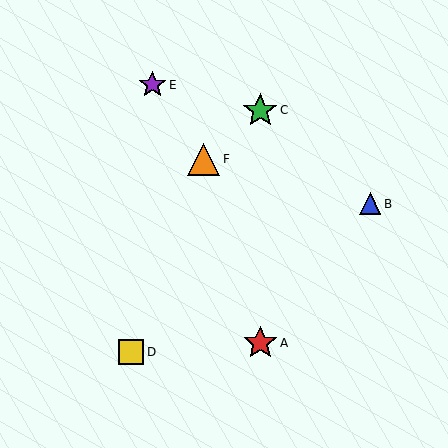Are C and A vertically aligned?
Yes, both are at x≈260.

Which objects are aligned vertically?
Objects A, C are aligned vertically.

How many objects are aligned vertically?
2 objects (A, C) are aligned vertically.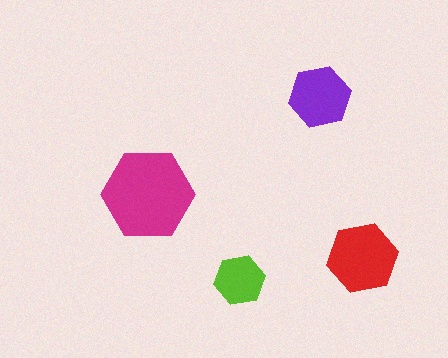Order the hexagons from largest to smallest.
the magenta one, the red one, the purple one, the lime one.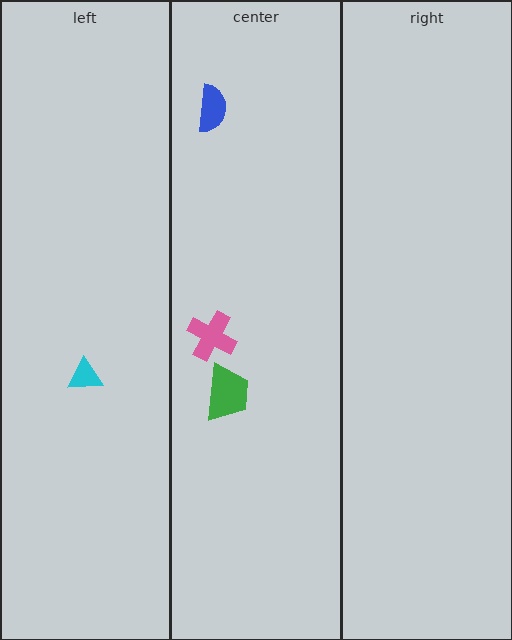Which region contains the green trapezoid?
The center region.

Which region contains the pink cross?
The center region.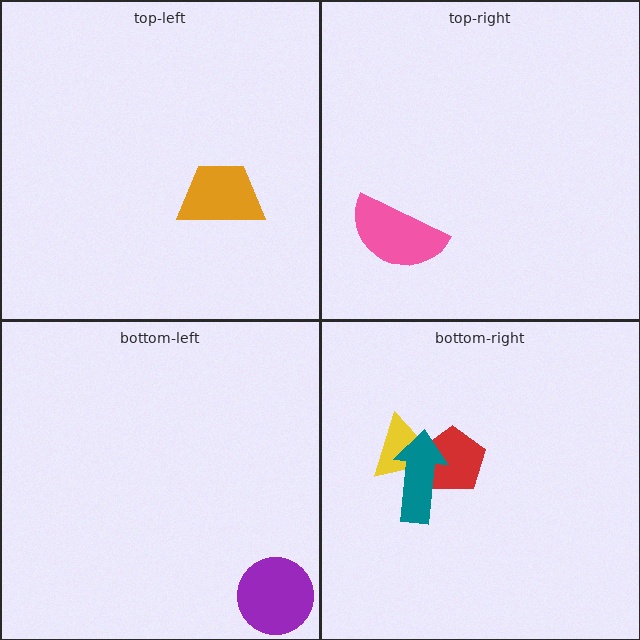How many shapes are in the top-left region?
1.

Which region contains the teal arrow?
The bottom-right region.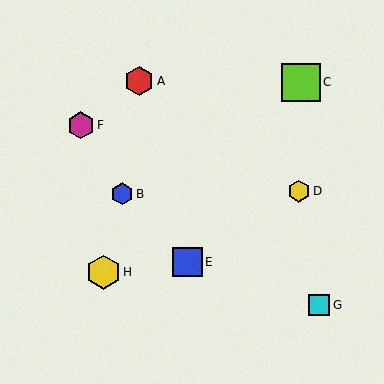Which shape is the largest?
The lime square (labeled C) is the largest.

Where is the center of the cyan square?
The center of the cyan square is at (319, 305).